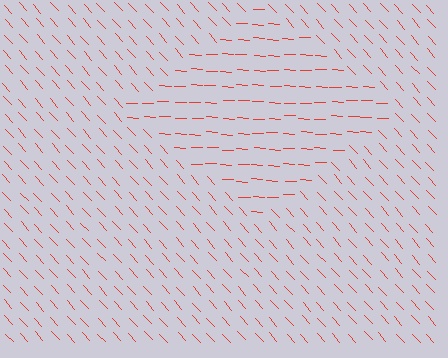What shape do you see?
I see a diamond.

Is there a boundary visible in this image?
Yes, there is a texture boundary formed by a change in line orientation.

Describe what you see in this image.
The image is filled with small red line segments. A diamond region in the image has lines oriented differently from the surrounding lines, creating a visible texture boundary.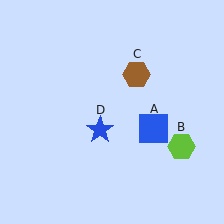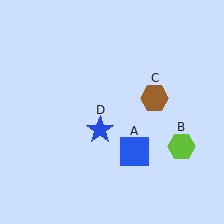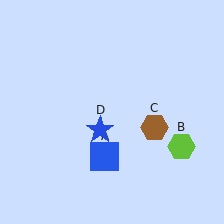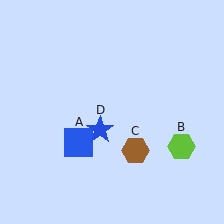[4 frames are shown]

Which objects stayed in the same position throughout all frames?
Lime hexagon (object B) and blue star (object D) remained stationary.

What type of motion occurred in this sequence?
The blue square (object A), brown hexagon (object C) rotated clockwise around the center of the scene.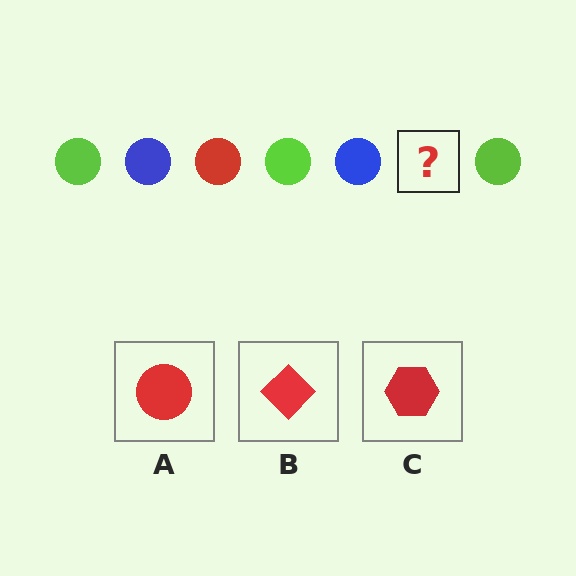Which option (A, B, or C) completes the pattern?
A.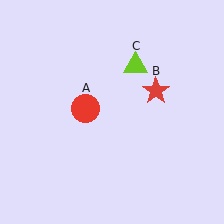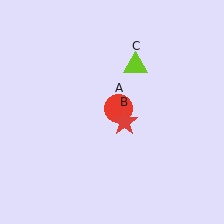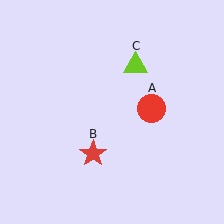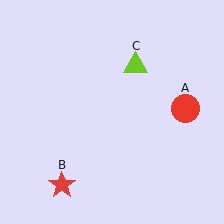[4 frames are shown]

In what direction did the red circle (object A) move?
The red circle (object A) moved right.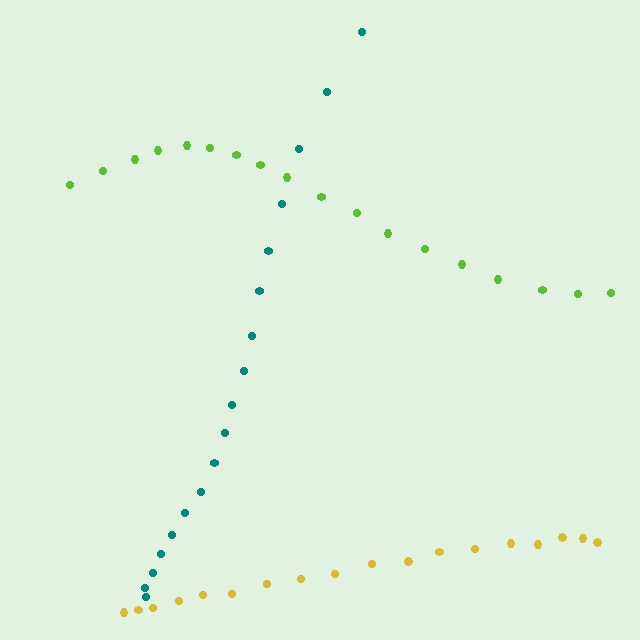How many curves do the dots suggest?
There are 3 distinct paths.